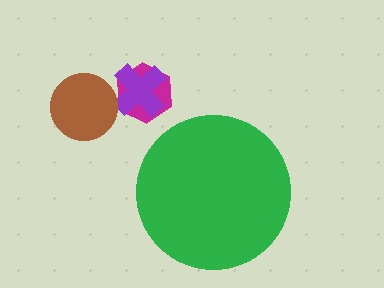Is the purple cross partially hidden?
No, the purple cross is fully visible.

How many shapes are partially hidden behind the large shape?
0 shapes are partially hidden.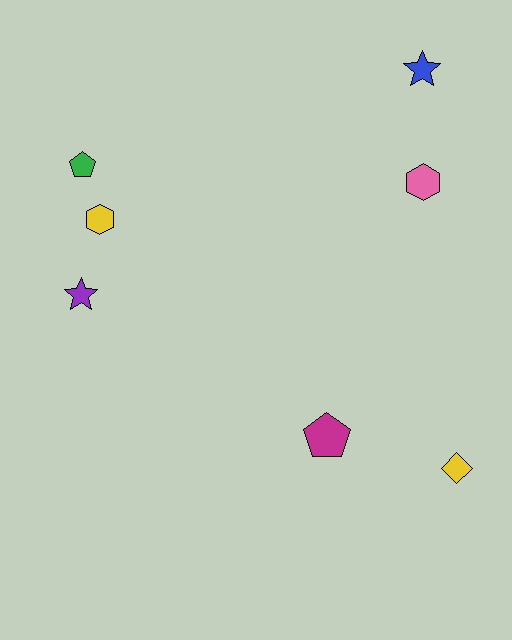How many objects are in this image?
There are 7 objects.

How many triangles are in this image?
There are no triangles.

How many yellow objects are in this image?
There are 2 yellow objects.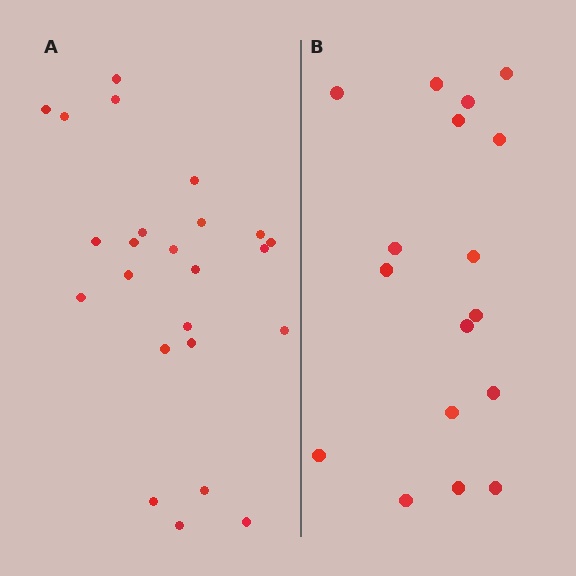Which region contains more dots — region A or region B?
Region A (the left region) has more dots.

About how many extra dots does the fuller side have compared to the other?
Region A has roughly 8 or so more dots than region B.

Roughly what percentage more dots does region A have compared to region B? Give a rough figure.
About 40% more.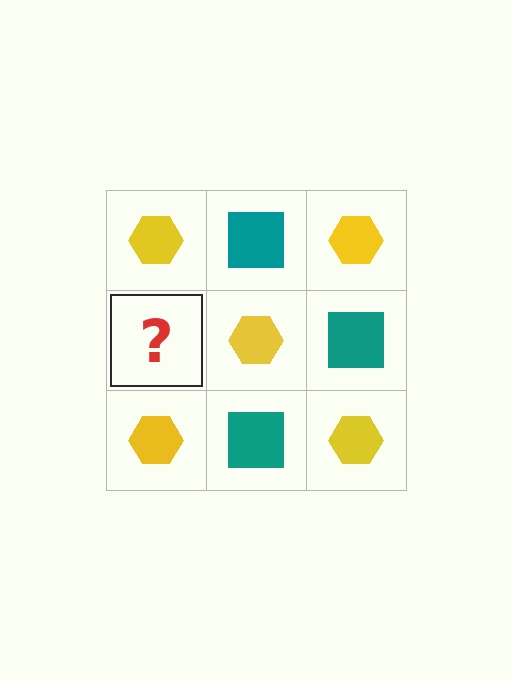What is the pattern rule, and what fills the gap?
The rule is that it alternates yellow hexagon and teal square in a checkerboard pattern. The gap should be filled with a teal square.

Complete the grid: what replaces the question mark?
The question mark should be replaced with a teal square.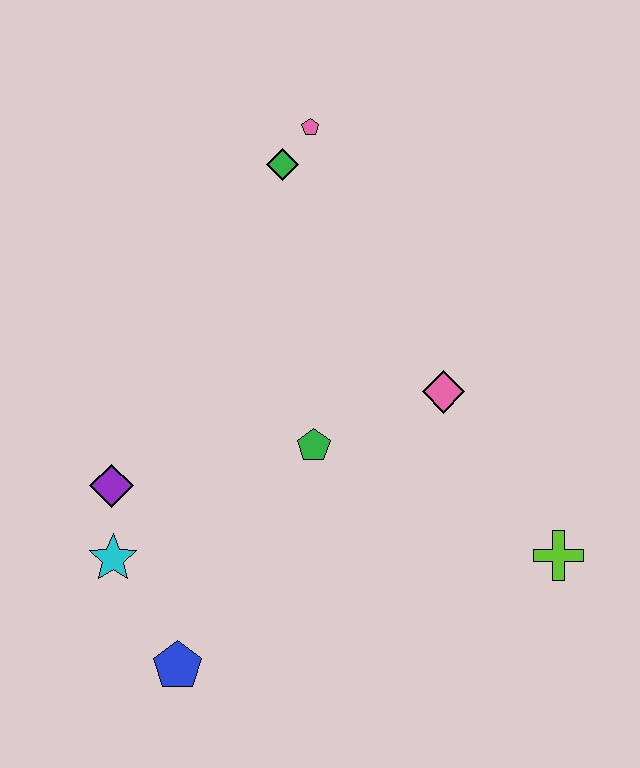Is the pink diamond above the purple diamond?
Yes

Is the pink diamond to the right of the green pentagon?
Yes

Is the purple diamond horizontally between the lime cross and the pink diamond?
No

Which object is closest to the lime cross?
The pink diamond is closest to the lime cross.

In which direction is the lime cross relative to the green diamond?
The lime cross is below the green diamond.